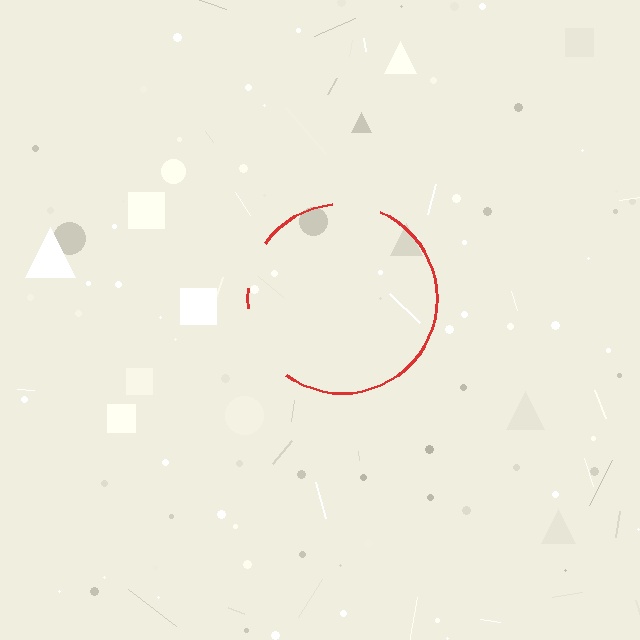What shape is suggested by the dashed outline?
The dashed outline suggests a circle.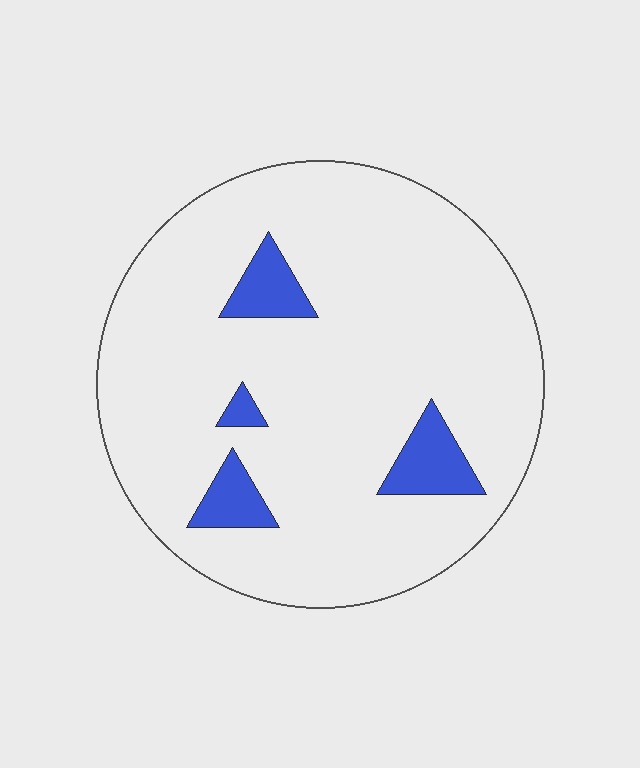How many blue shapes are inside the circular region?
4.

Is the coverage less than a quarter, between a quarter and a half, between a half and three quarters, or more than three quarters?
Less than a quarter.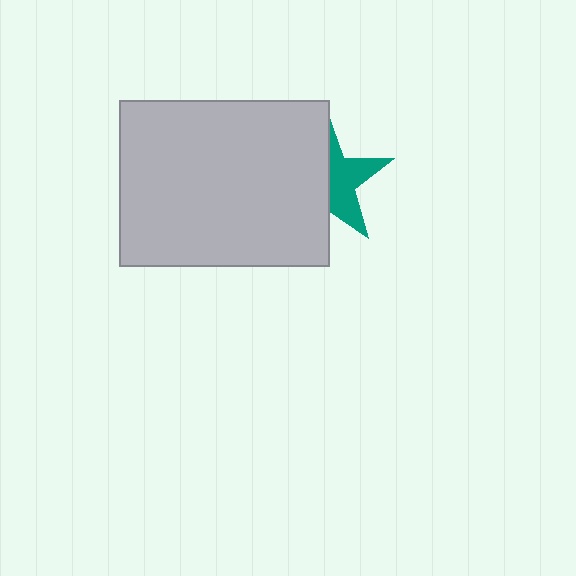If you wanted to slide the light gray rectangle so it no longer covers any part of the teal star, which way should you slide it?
Slide it left — that is the most direct way to separate the two shapes.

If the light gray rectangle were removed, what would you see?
You would see the complete teal star.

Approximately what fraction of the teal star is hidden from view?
Roughly 54% of the teal star is hidden behind the light gray rectangle.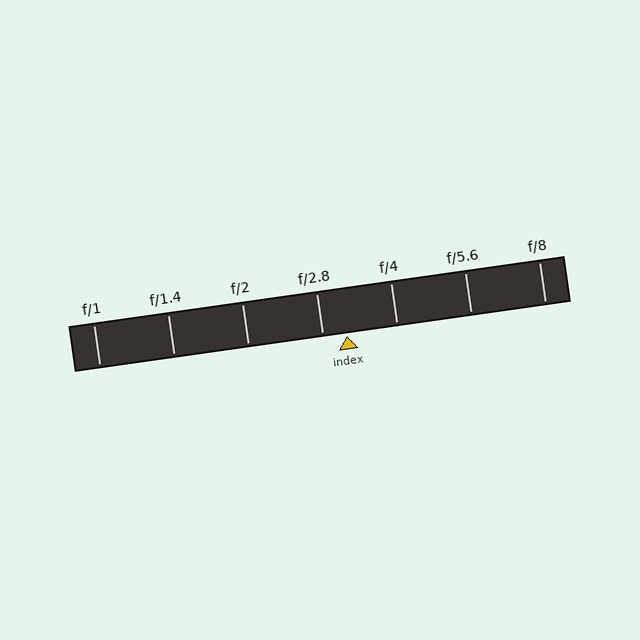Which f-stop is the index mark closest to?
The index mark is closest to f/2.8.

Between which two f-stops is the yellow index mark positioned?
The index mark is between f/2.8 and f/4.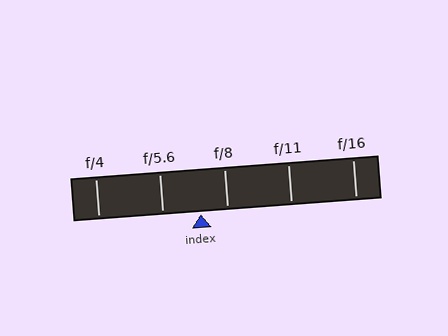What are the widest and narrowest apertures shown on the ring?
The widest aperture shown is f/4 and the narrowest is f/16.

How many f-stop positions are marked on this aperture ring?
There are 5 f-stop positions marked.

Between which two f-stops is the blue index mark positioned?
The index mark is between f/5.6 and f/8.